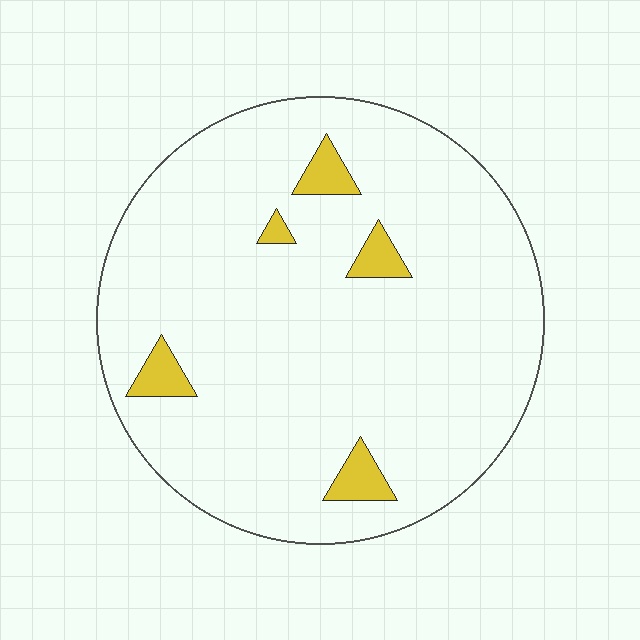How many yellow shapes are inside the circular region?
5.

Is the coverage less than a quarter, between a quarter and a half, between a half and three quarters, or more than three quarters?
Less than a quarter.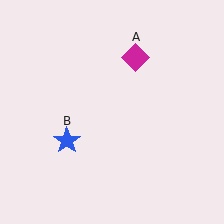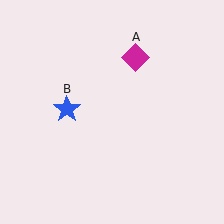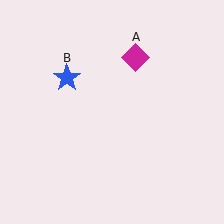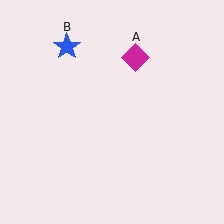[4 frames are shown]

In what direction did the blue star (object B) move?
The blue star (object B) moved up.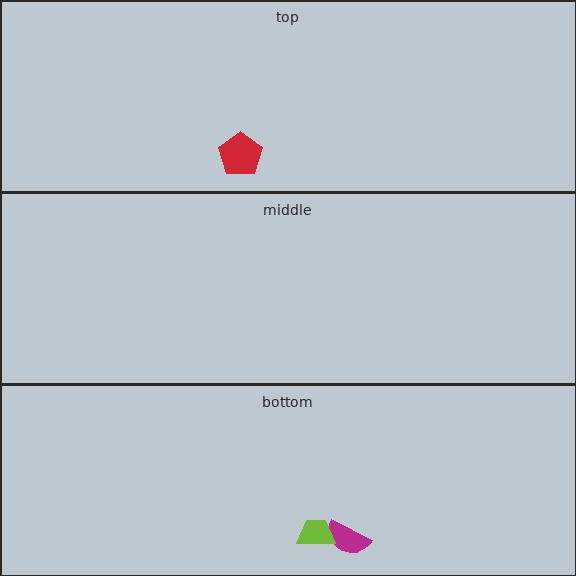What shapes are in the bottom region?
The magenta semicircle, the lime trapezoid.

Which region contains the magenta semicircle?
The bottom region.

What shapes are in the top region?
The red pentagon.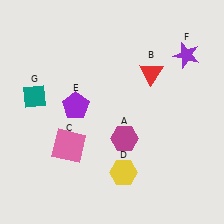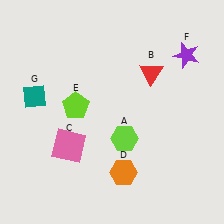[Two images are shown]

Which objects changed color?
A changed from magenta to lime. D changed from yellow to orange. E changed from purple to lime.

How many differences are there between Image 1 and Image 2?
There are 3 differences between the two images.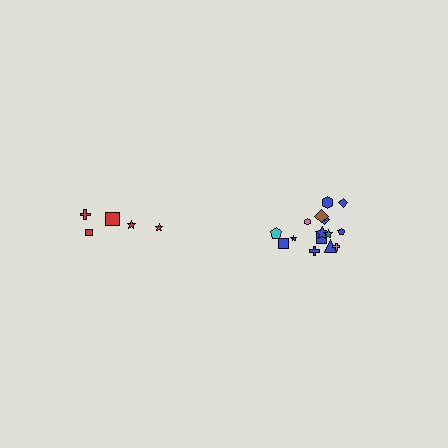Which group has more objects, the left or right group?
The right group.